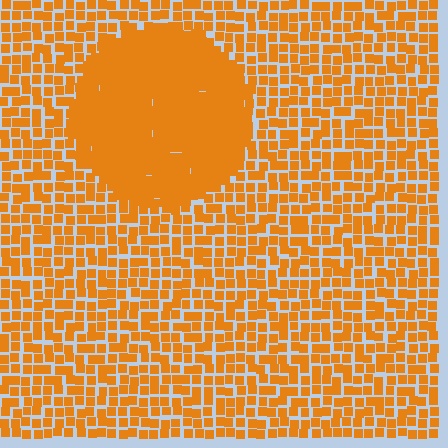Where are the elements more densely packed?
The elements are more densely packed inside the circle boundary.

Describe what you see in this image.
The image contains small orange elements arranged at two different densities. A circle-shaped region is visible where the elements are more densely packed than the surrounding area.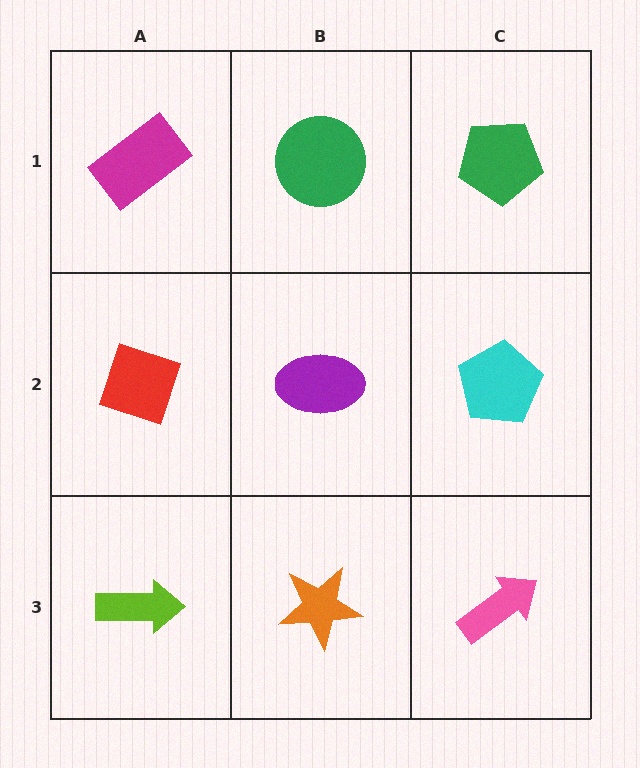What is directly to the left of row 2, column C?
A purple ellipse.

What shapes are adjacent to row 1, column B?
A purple ellipse (row 2, column B), a magenta rectangle (row 1, column A), a green pentagon (row 1, column C).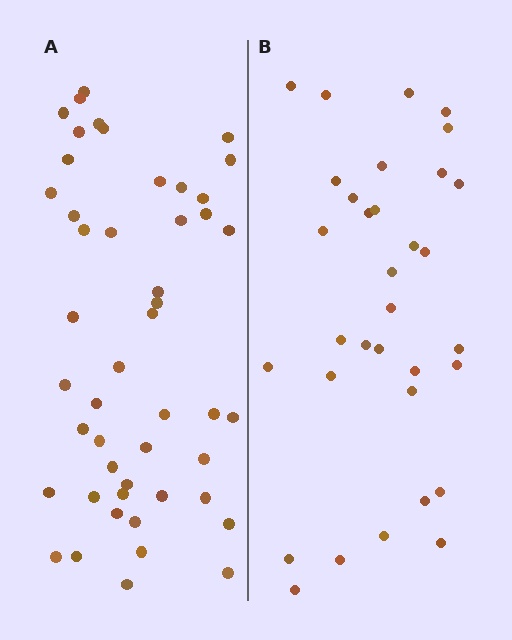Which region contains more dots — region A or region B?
Region A (the left region) has more dots.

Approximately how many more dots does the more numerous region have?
Region A has approximately 15 more dots than region B.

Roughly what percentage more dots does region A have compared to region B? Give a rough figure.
About 45% more.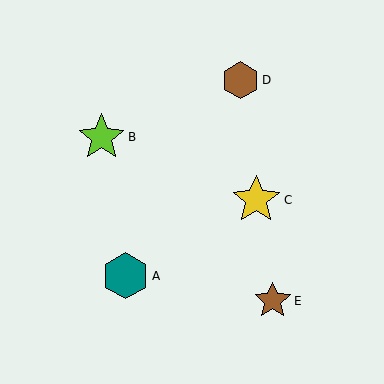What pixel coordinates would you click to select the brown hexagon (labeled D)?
Click at (241, 80) to select the brown hexagon D.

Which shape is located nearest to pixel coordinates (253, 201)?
The yellow star (labeled C) at (256, 200) is nearest to that location.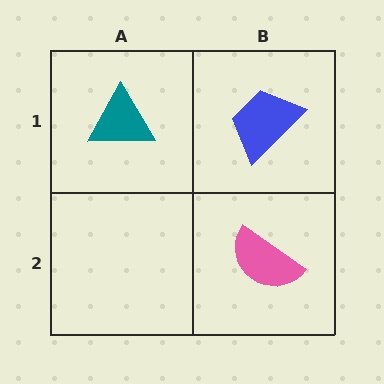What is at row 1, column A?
A teal triangle.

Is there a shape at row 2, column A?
No, that cell is empty.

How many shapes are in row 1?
2 shapes.